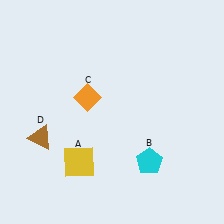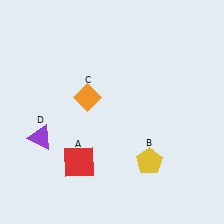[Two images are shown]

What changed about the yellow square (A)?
In Image 1, A is yellow. In Image 2, it changed to red.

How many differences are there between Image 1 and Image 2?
There are 3 differences between the two images.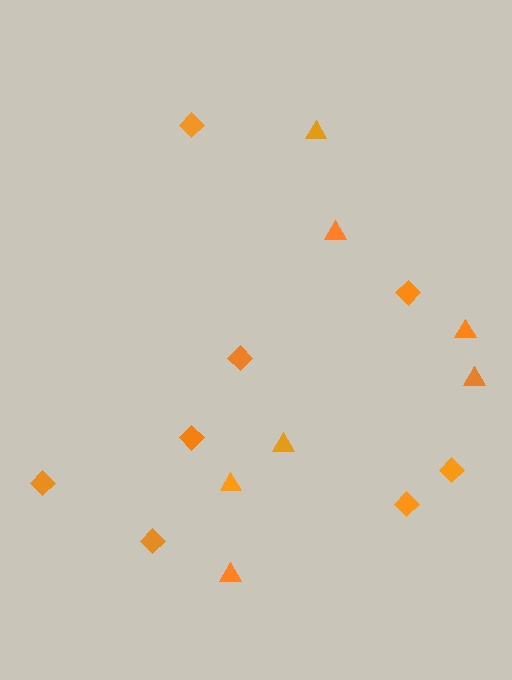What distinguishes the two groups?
There are 2 groups: one group of triangles (7) and one group of diamonds (8).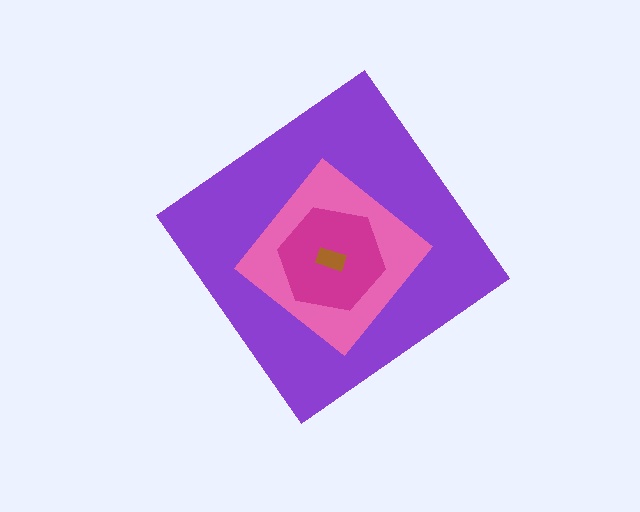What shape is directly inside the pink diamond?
The magenta hexagon.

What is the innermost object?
The brown rectangle.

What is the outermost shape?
The purple diamond.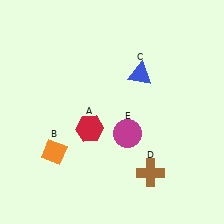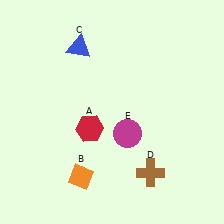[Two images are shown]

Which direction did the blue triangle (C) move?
The blue triangle (C) moved left.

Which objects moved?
The objects that moved are: the orange diamond (B), the blue triangle (C).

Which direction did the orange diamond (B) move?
The orange diamond (B) moved right.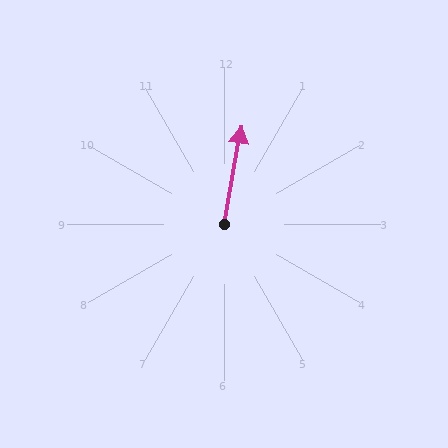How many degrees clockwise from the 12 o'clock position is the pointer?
Approximately 10 degrees.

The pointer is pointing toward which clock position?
Roughly 12 o'clock.